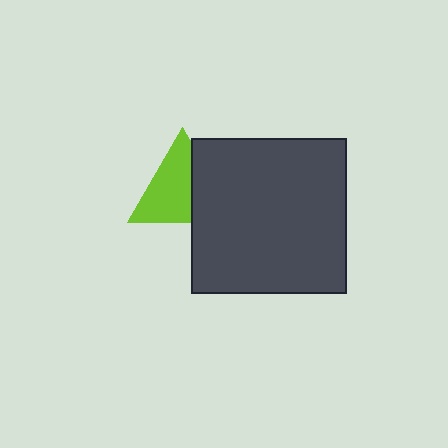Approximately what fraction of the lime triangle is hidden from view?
Roughly 35% of the lime triangle is hidden behind the dark gray square.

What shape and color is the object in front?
The object in front is a dark gray square.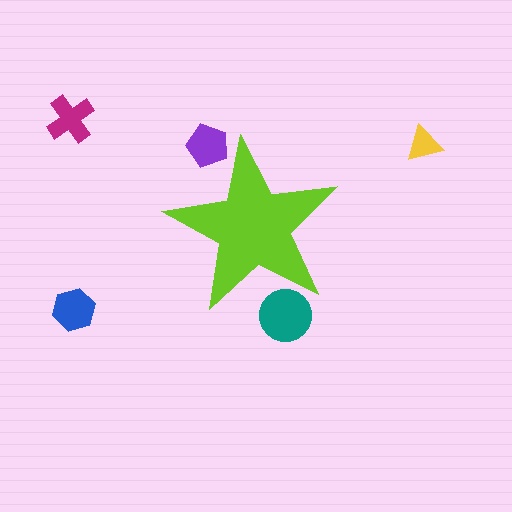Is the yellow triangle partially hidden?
No, the yellow triangle is fully visible.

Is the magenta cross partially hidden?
No, the magenta cross is fully visible.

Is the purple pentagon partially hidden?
Yes, the purple pentagon is partially hidden behind the lime star.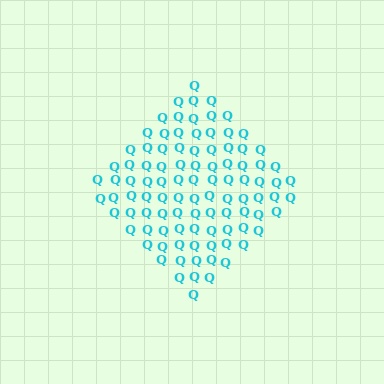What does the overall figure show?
The overall figure shows a diamond.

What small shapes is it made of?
It is made of small letter Q's.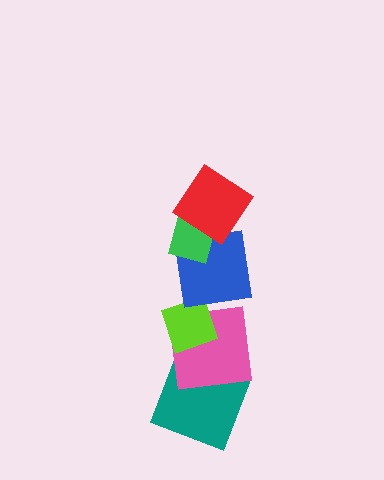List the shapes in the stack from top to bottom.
From top to bottom: the red diamond, the green square, the blue square, the lime diamond, the pink square, the teal square.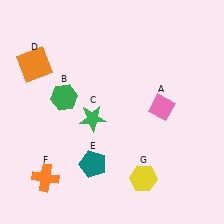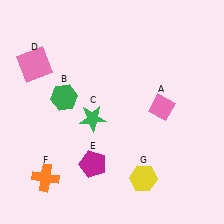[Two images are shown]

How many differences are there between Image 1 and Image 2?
There are 2 differences between the two images.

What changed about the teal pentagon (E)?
In Image 1, E is teal. In Image 2, it changed to magenta.